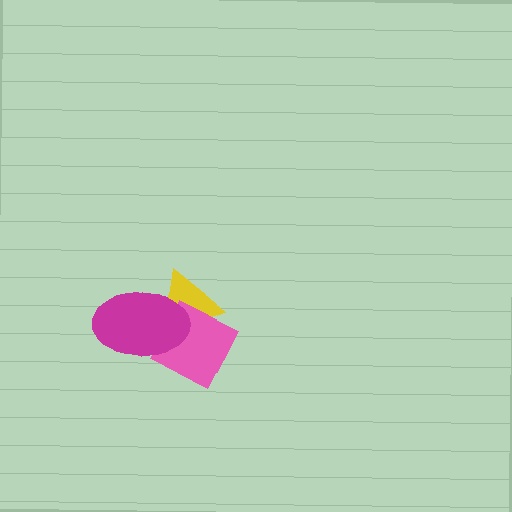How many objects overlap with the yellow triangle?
2 objects overlap with the yellow triangle.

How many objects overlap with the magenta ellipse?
2 objects overlap with the magenta ellipse.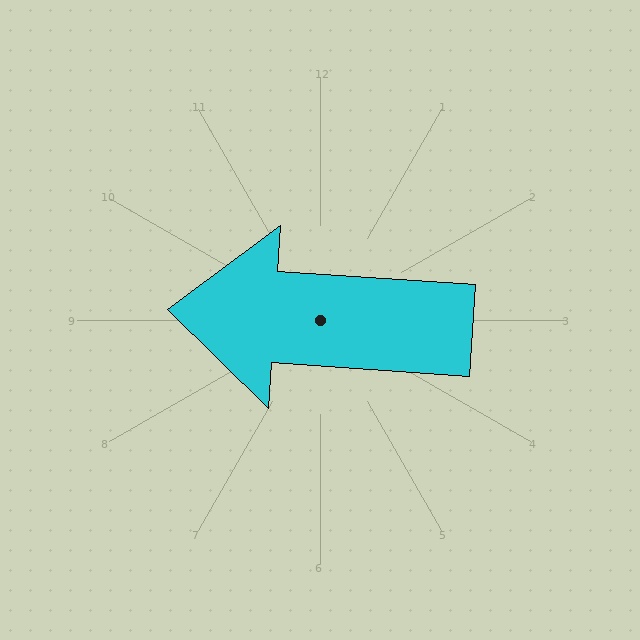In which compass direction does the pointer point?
West.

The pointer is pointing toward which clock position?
Roughly 9 o'clock.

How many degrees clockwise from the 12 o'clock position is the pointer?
Approximately 274 degrees.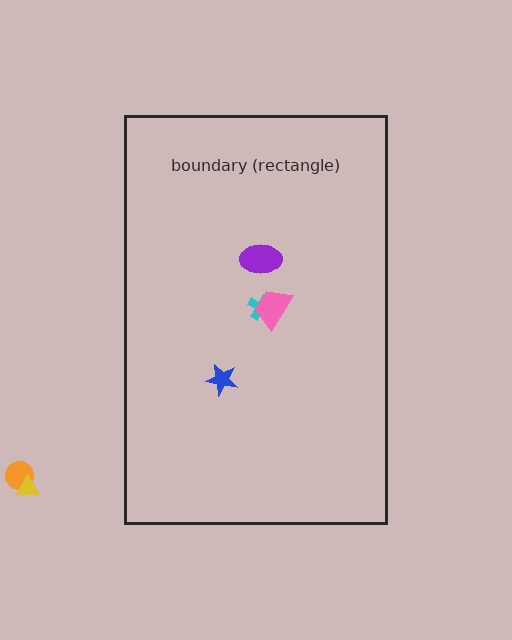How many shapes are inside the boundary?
4 inside, 2 outside.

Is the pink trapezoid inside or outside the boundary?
Inside.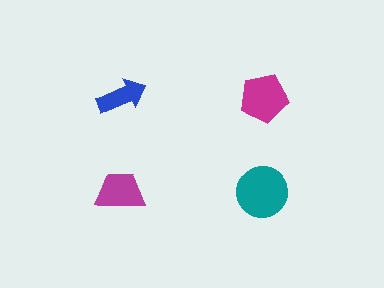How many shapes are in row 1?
2 shapes.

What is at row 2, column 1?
A magenta trapezoid.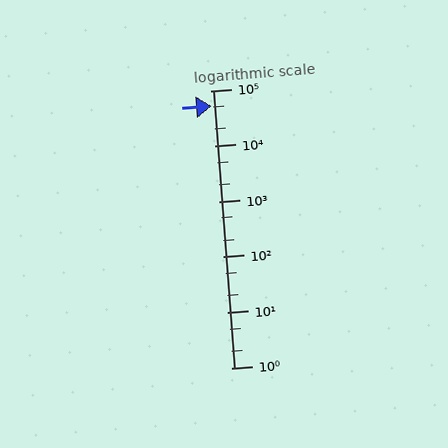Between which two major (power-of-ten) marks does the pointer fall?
The pointer is between 10000 and 100000.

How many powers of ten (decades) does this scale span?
The scale spans 5 decades, from 1 to 100000.